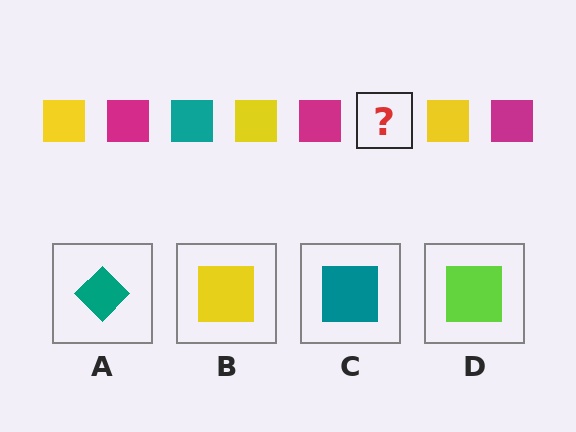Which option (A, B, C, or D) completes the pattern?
C.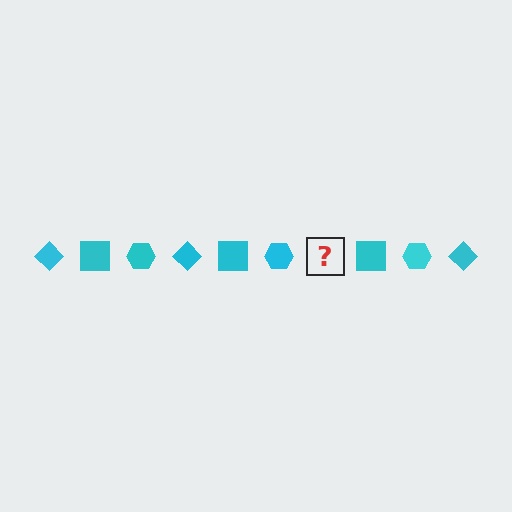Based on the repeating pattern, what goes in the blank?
The blank should be a cyan diamond.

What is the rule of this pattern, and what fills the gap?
The rule is that the pattern cycles through diamond, square, hexagon shapes in cyan. The gap should be filled with a cyan diamond.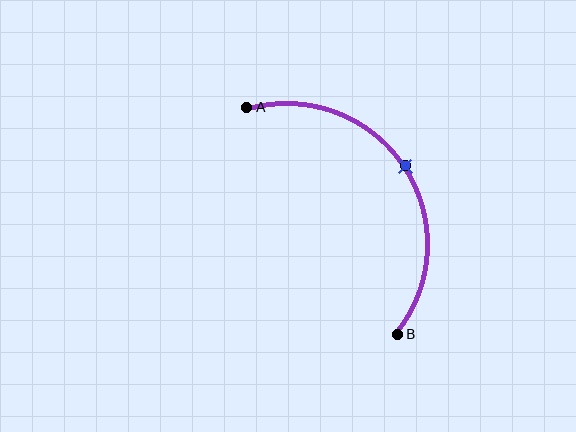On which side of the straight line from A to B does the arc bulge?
The arc bulges to the right of the straight line connecting A and B.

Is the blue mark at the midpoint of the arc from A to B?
Yes. The blue mark lies on the arc at equal arc-length from both A and B — it is the arc midpoint.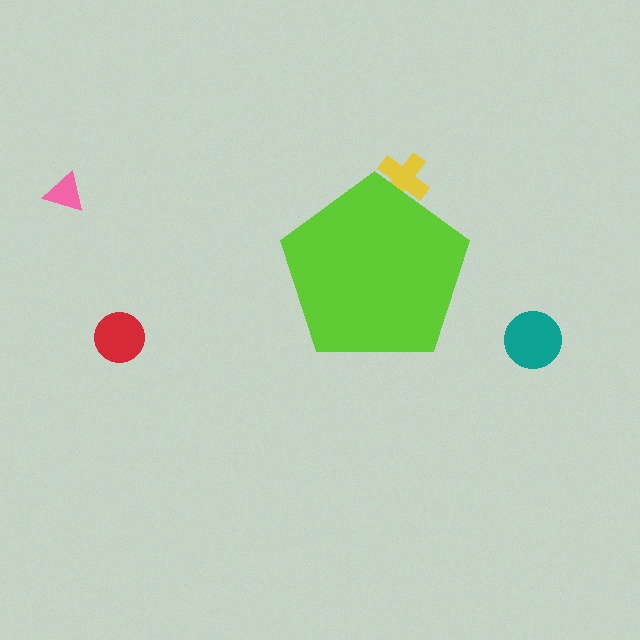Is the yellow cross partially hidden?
Yes, the yellow cross is partially hidden behind the lime pentagon.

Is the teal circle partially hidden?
No, the teal circle is fully visible.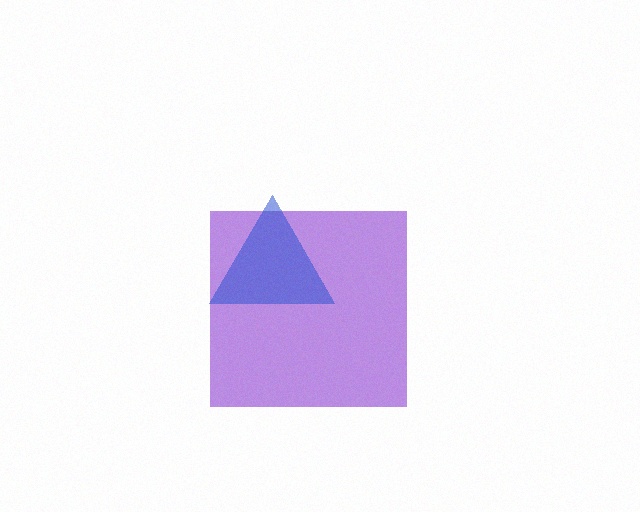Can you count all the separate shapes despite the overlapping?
Yes, there are 2 separate shapes.